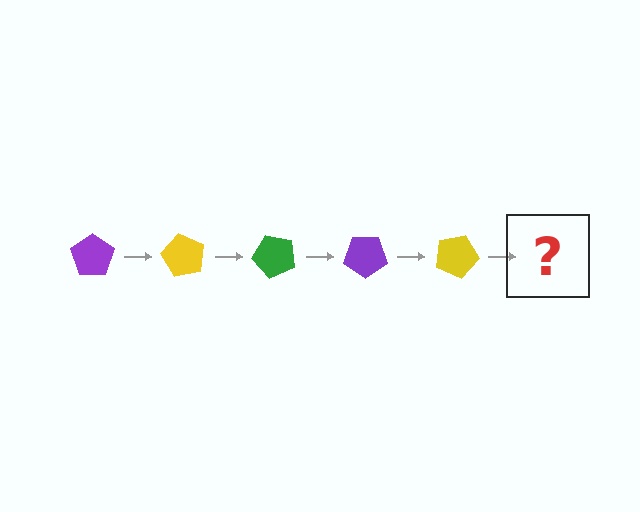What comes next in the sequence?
The next element should be a green pentagon, rotated 300 degrees from the start.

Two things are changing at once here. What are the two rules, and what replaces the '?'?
The two rules are that it rotates 60 degrees each step and the color cycles through purple, yellow, and green. The '?' should be a green pentagon, rotated 300 degrees from the start.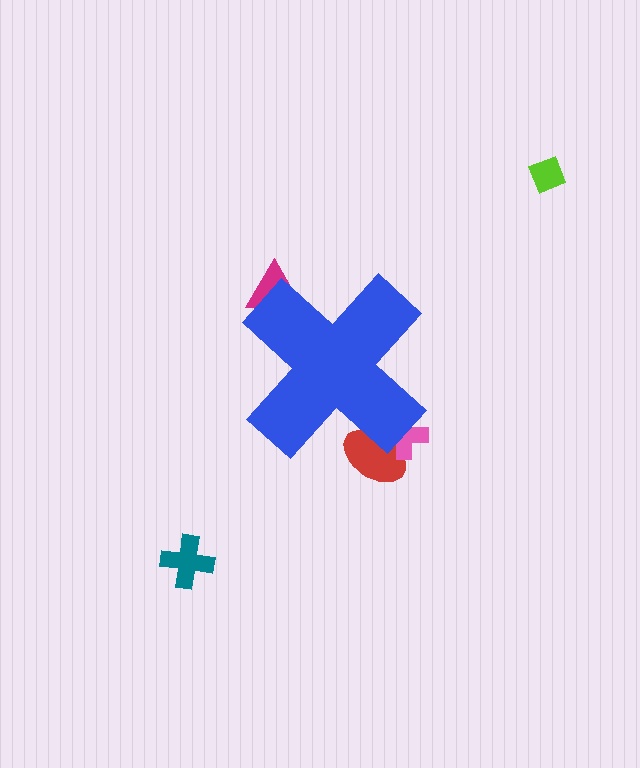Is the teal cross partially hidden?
No, the teal cross is fully visible.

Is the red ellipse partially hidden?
Yes, the red ellipse is partially hidden behind the blue cross.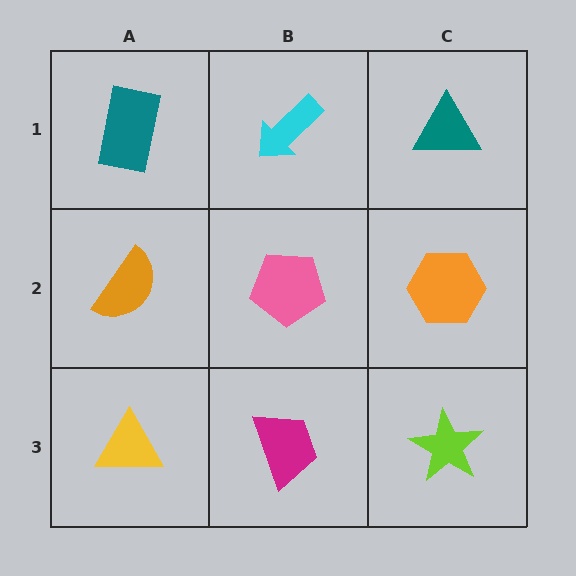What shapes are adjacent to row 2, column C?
A teal triangle (row 1, column C), a lime star (row 3, column C), a pink pentagon (row 2, column B).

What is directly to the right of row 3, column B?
A lime star.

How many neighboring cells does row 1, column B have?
3.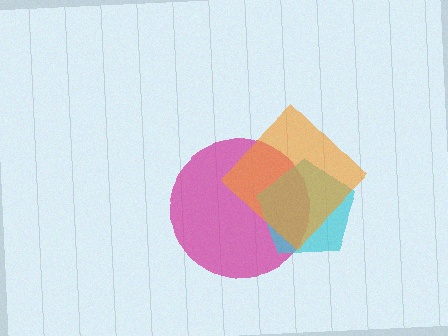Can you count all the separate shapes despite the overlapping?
Yes, there are 3 separate shapes.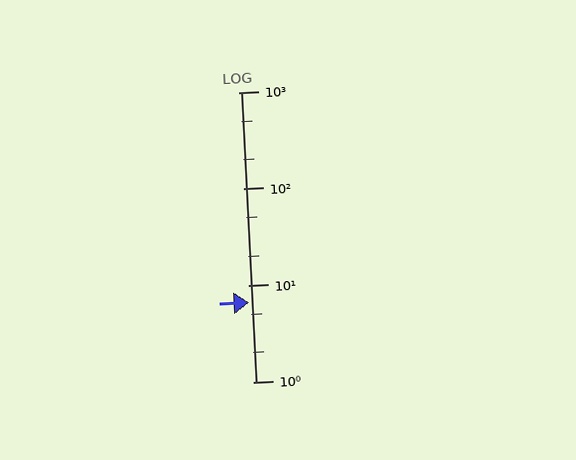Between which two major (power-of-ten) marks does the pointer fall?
The pointer is between 1 and 10.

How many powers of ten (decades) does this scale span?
The scale spans 3 decades, from 1 to 1000.